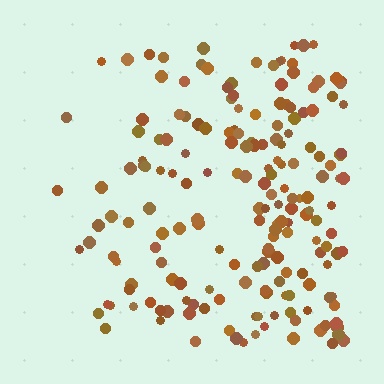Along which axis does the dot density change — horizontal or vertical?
Horizontal.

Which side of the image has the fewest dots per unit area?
The left.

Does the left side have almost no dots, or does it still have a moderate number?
Still a moderate number, just noticeably fewer than the right.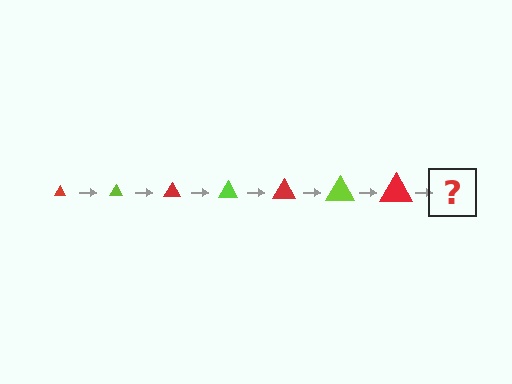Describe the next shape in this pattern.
It should be a lime triangle, larger than the previous one.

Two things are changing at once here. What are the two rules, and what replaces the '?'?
The two rules are that the triangle grows larger each step and the color cycles through red and lime. The '?' should be a lime triangle, larger than the previous one.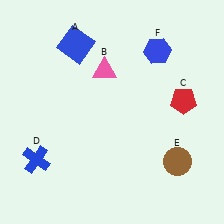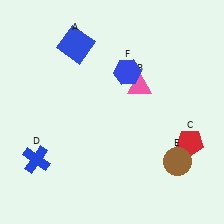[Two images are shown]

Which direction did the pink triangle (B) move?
The pink triangle (B) moved right.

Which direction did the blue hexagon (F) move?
The blue hexagon (F) moved left.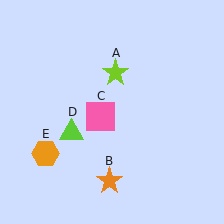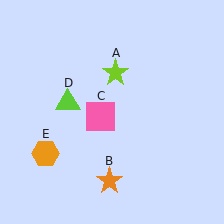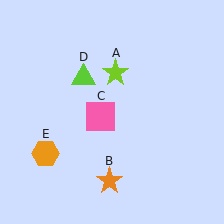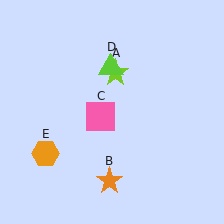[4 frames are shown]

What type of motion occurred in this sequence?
The lime triangle (object D) rotated clockwise around the center of the scene.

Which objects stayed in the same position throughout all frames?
Lime star (object A) and orange star (object B) and pink square (object C) and orange hexagon (object E) remained stationary.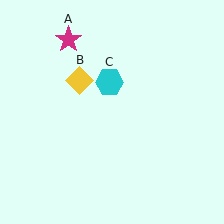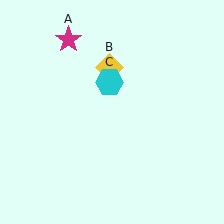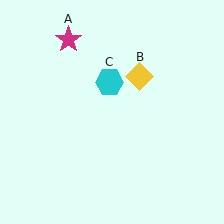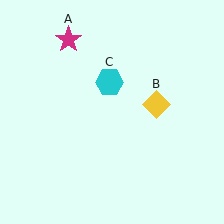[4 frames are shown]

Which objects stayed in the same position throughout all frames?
Magenta star (object A) and cyan hexagon (object C) remained stationary.